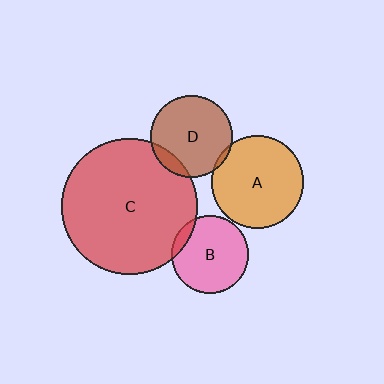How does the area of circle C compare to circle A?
Approximately 2.2 times.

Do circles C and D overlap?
Yes.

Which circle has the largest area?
Circle C (red).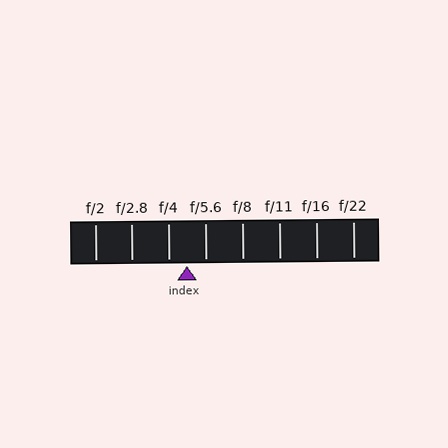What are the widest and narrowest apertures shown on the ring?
The widest aperture shown is f/2 and the narrowest is f/22.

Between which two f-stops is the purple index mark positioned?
The index mark is between f/4 and f/5.6.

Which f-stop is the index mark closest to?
The index mark is closest to f/4.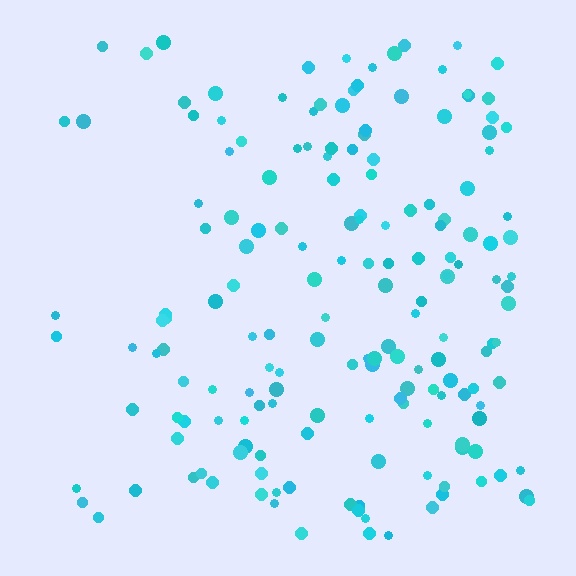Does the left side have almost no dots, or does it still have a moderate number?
Still a moderate number, just noticeably fewer than the right.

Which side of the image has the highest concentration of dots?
The right.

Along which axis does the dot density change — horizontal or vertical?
Horizontal.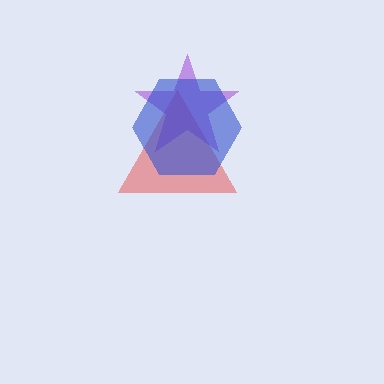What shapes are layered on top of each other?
The layered shapes are: a red triangle, a purple star, a blue hexagon.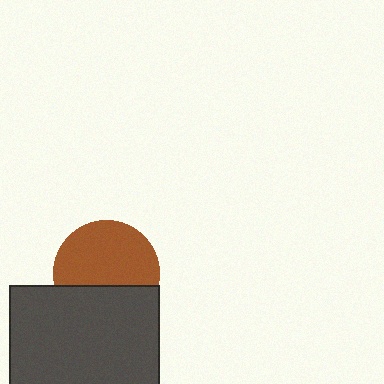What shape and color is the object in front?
The object in front is a dark gray rectangle.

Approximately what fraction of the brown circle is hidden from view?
Roughly 36% of the brown circle is hidden behind the dark gray rectangle.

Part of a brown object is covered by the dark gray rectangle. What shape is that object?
It is a circle.